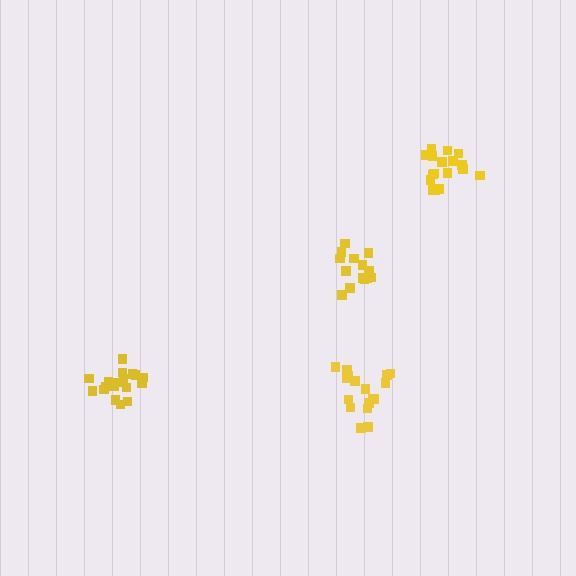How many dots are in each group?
Group 1: 17 dots, Group 2: 18 dots, Group 3: 17 dots, Group 4: 14 dots (66 total).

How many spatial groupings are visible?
There are 4 spatial groupings.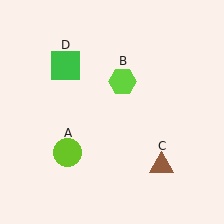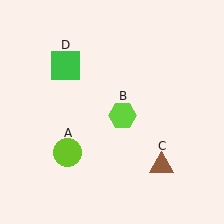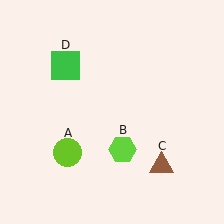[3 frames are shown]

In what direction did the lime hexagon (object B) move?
The lime hexagon (object B) moved down.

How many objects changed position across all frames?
1 object changed position: lime hexagon (object B).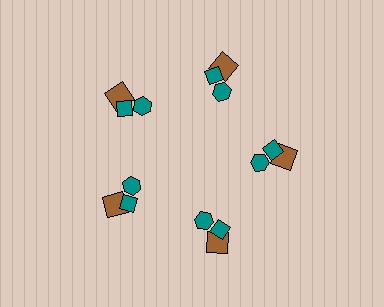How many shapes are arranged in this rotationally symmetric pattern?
There are 15 shapes, arranged in 5 groups of 3.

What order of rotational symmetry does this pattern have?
This pattern has 5-fold rotational symmetry.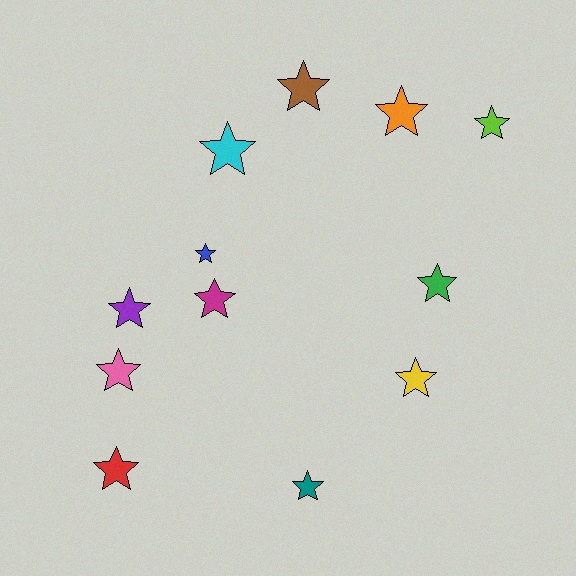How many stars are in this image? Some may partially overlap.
There are 12 stars.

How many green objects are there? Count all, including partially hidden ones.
There is 1 green object.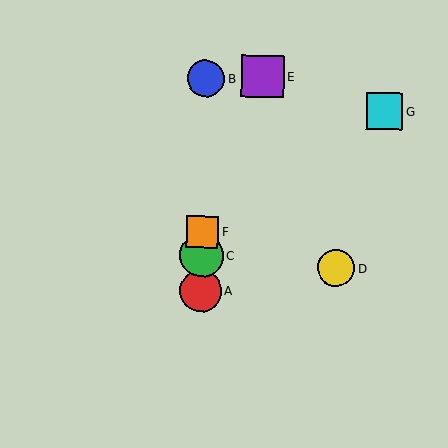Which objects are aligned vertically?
Objects A, B, C, F are aligned vertically.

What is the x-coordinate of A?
Object A is at x≈201.